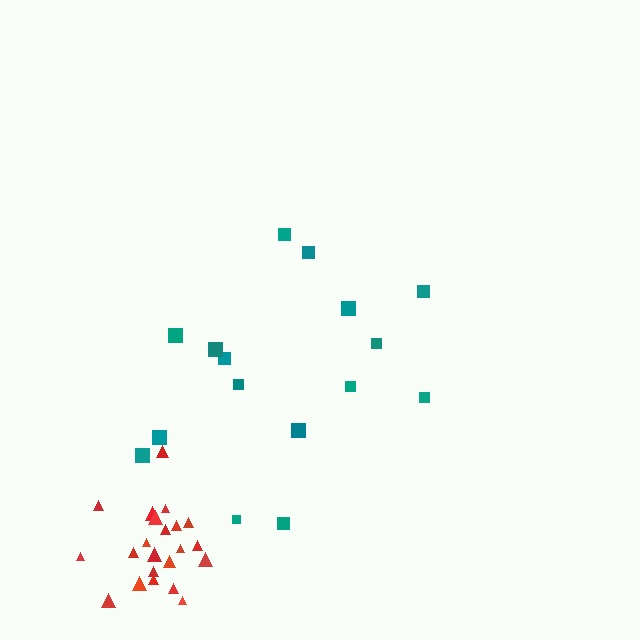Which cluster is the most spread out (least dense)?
Teal.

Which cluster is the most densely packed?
Red.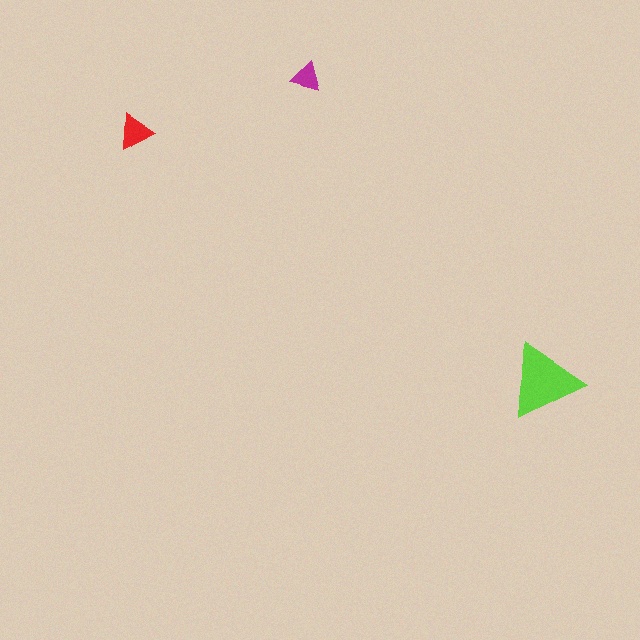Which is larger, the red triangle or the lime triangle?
The lime one.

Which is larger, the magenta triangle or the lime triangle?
The lime one.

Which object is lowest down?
The lime triangle is bottommost.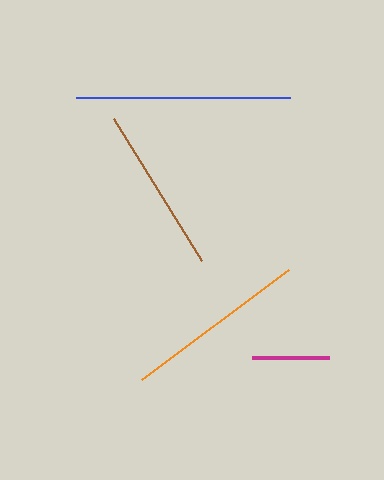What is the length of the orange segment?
The orange segment is approximately 184 pixels long.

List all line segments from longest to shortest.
From longest to shortest: blue, orange, brown, magenta.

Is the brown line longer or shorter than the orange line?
The orange line is longer than the brown line.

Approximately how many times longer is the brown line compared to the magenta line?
The brown line is approximately 2.2 times the length of the magenta line.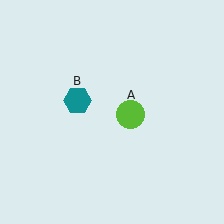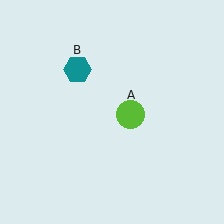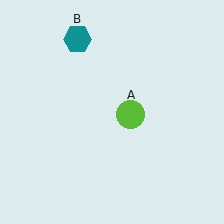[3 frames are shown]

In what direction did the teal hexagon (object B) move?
The teal hexagon (object B) moved up.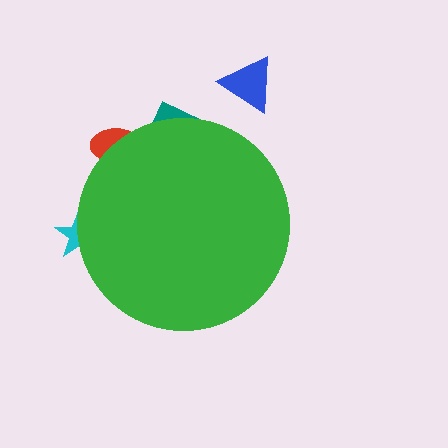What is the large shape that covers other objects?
A green circle.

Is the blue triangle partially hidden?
No, the blue triangle is fully visible.